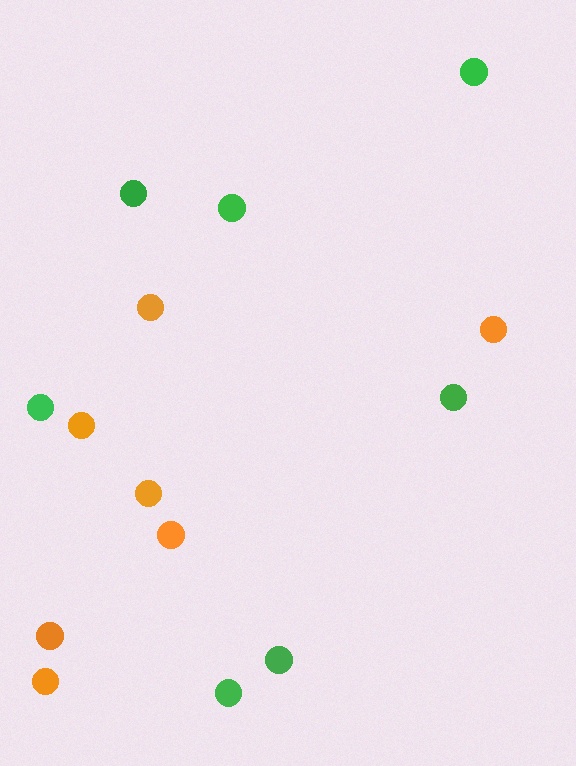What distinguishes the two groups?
There are 2 groups: one group of orange circles (7) and one group of green circles (7).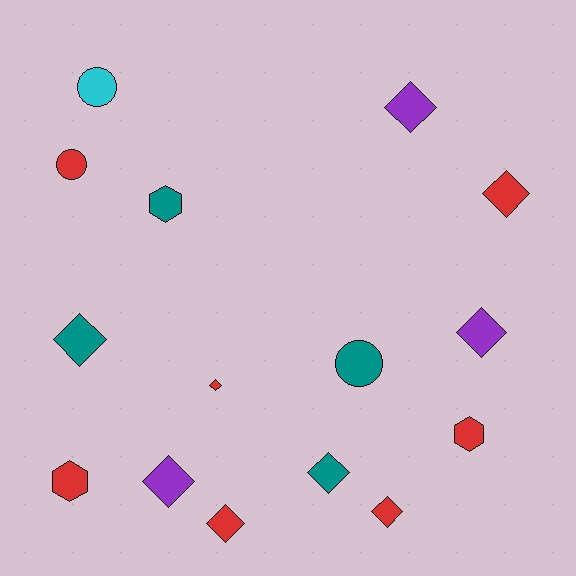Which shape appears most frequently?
Diamond, with 9 objects.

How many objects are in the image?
There are 15 objects.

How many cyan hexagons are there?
There are no cyan hexagons.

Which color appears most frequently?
Red, with 7 objects.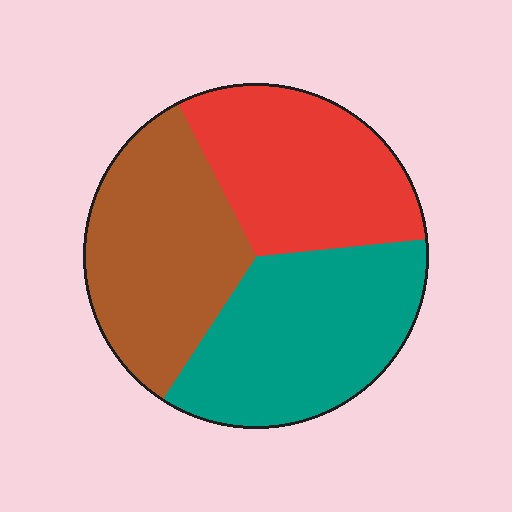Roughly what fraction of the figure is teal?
Teal covers 36% of the figure.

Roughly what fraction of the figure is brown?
Brown covers 33% of the figure.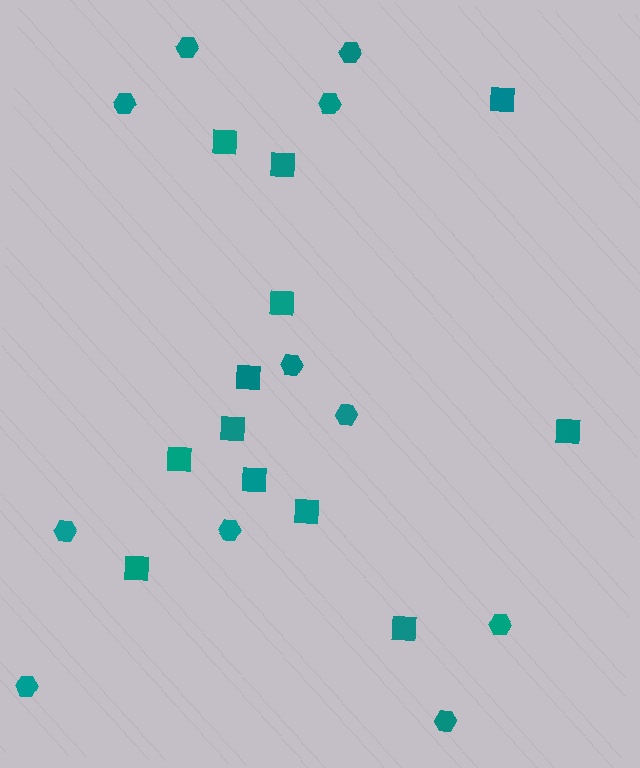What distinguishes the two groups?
There are 2 groups: one group of hexagons (11) and one group of squares (12).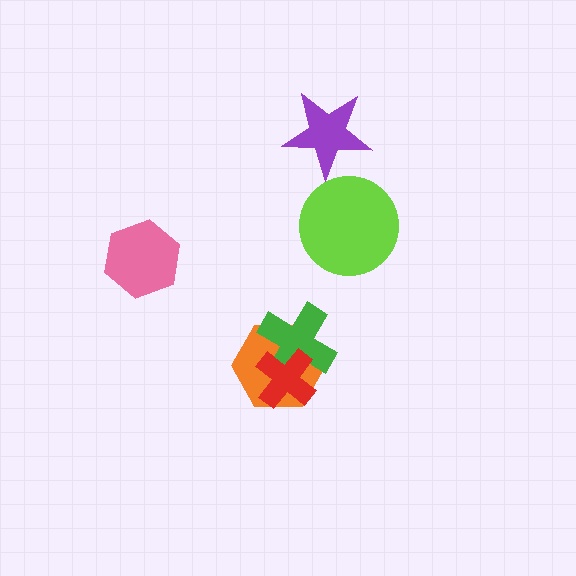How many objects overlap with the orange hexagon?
2 objects overlap with the orange hexagon.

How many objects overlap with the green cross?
2 objects overlap with the green cross.